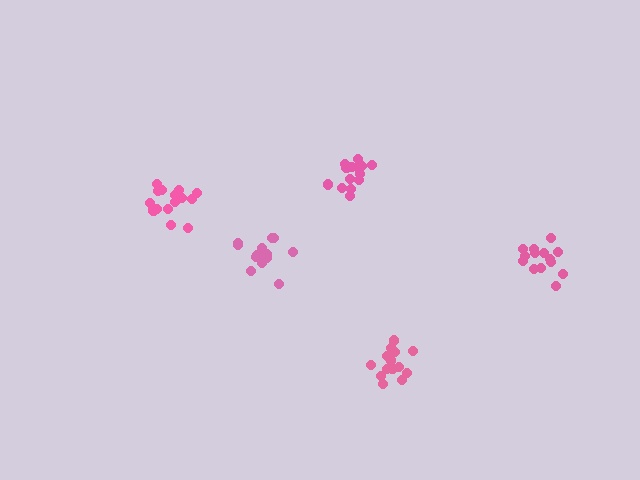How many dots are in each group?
Group 1: 14 dots, Group 2: 15 dots, Group 3: 15 dots, Group 4: 14 dots, Group 5: 15 dots (73 total).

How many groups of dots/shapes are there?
There are 5 groups.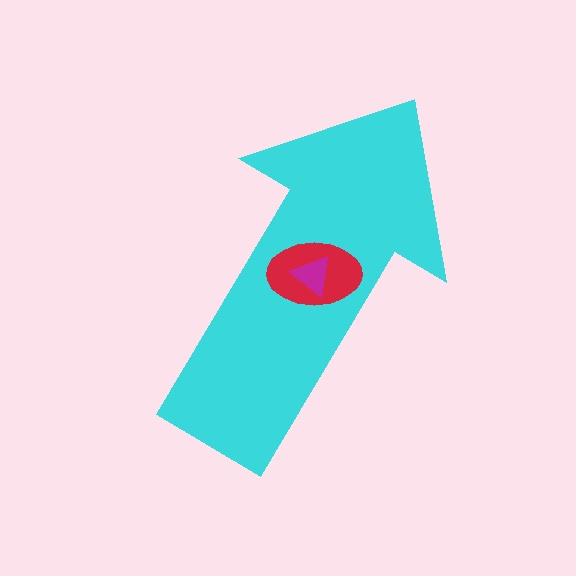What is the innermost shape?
The magenta triangle.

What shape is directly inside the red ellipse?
The magenta triangle.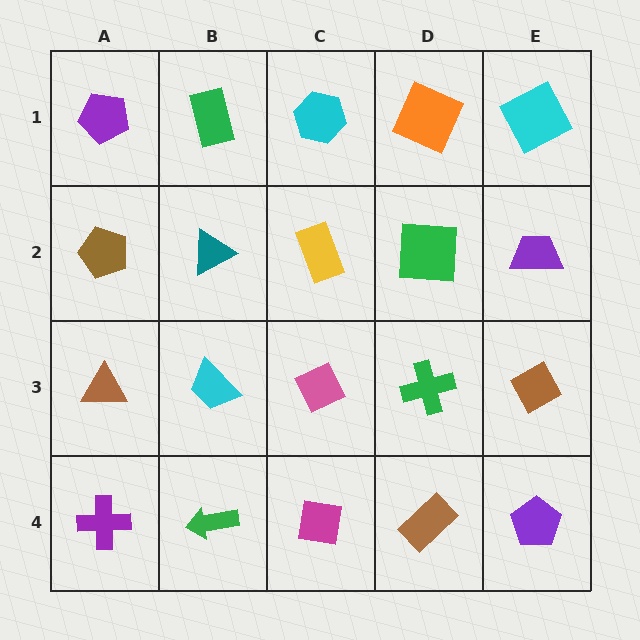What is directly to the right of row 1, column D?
A cyan square.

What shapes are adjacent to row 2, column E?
A cyan square (row 1, column E), a brown diamond (row 3, column E), a green square (row 2, column D).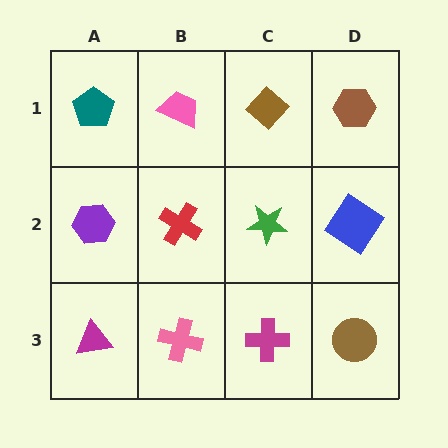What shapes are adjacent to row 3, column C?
A green star (row 2, column C), a pink cross (row 3, column B), a brown circle (row 3, column D).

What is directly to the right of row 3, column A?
A pink cross.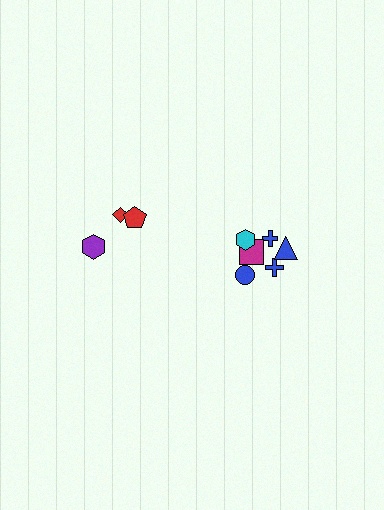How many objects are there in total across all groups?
There are 10 objects.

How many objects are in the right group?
There are 7 objects.